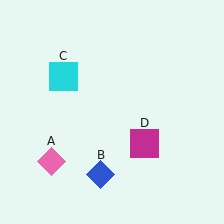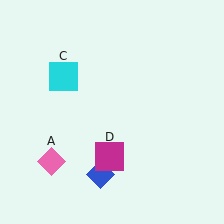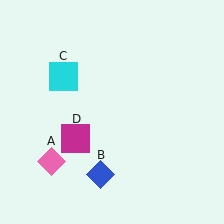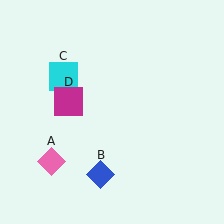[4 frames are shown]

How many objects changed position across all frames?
1 object changed position: magenta square (object D).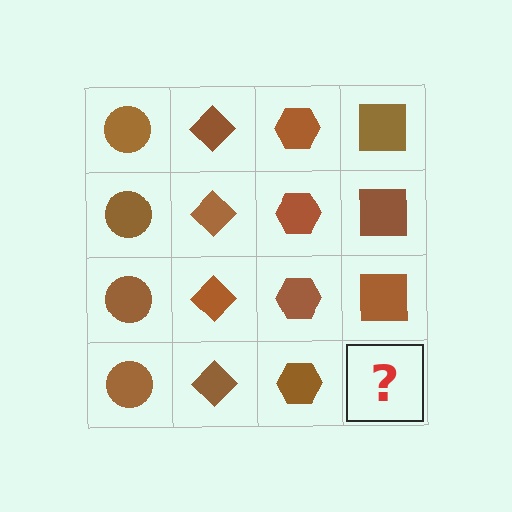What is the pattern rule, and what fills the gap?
The rule is that each column has a consistent shape. The gap should be filled with a brown square.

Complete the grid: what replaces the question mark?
The question mark should be replaced with a brown square.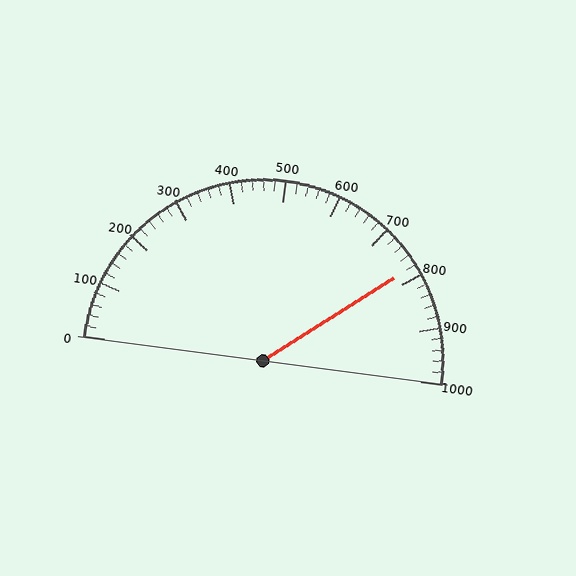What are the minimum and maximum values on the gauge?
The gauge ranges from 0 to 1000.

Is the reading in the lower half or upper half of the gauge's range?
The reading is in the upper half of the range (0 to 1000).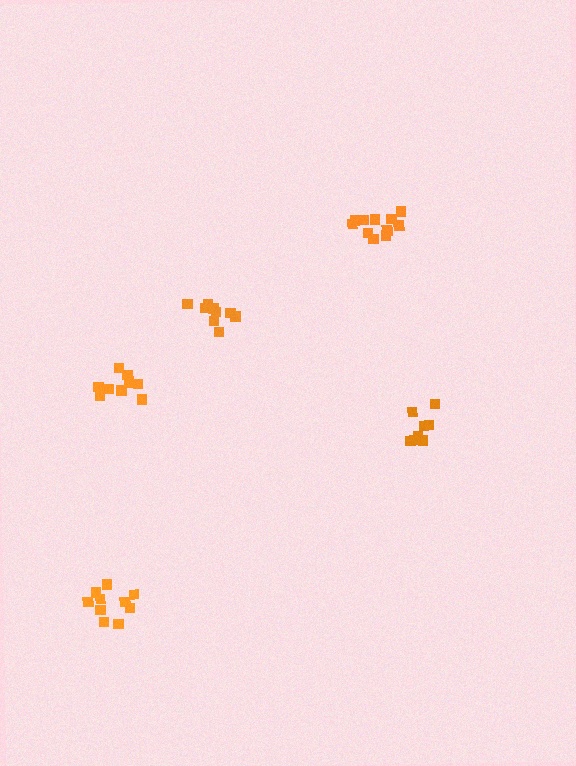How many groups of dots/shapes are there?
There are 5 groups.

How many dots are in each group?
Group 1: 11 dots, Group 2: 9 dots, Group 3: 9 dots, Group 4: 10 dots, Group 5: 8 dots (47 total).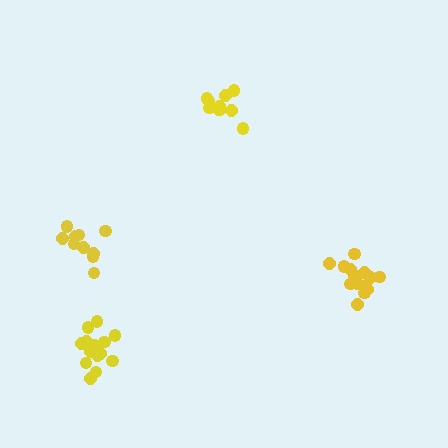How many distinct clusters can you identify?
There are 4 distinct clusters.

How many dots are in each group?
Group 1: 15 dots, Group 2: 10 dots, Group 3: 14 dots, Group 4: 12 dots (51 total).